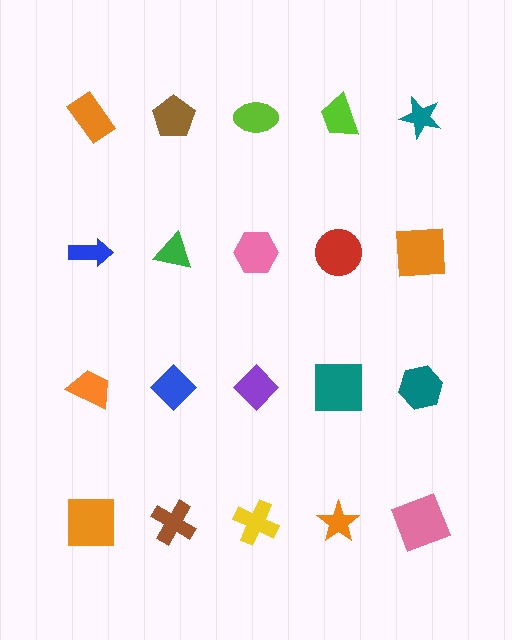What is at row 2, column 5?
An orange square.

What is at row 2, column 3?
A pink hexagon.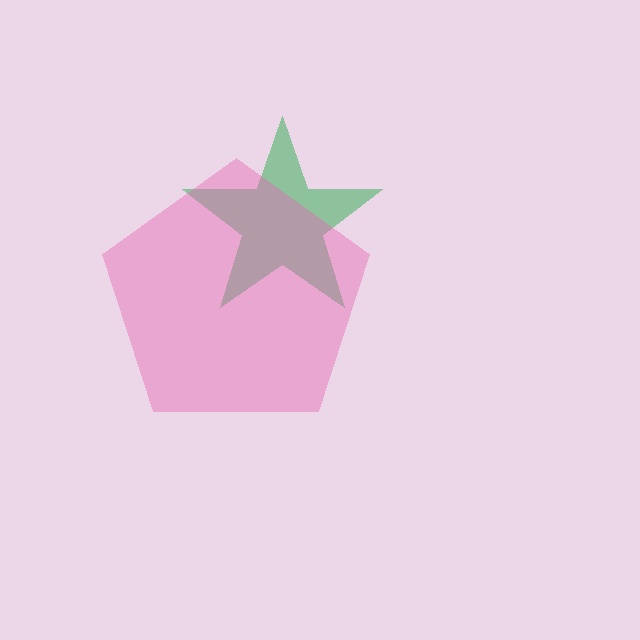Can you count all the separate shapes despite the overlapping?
Yes, there are 2 separate shapes.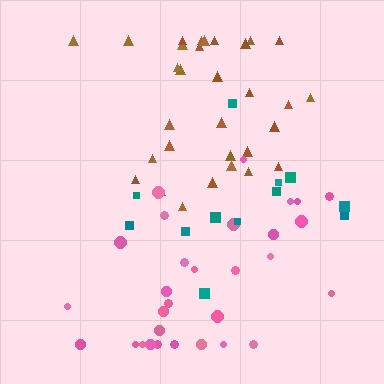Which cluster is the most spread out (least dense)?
Teal.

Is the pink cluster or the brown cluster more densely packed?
Brown.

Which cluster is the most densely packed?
Brown.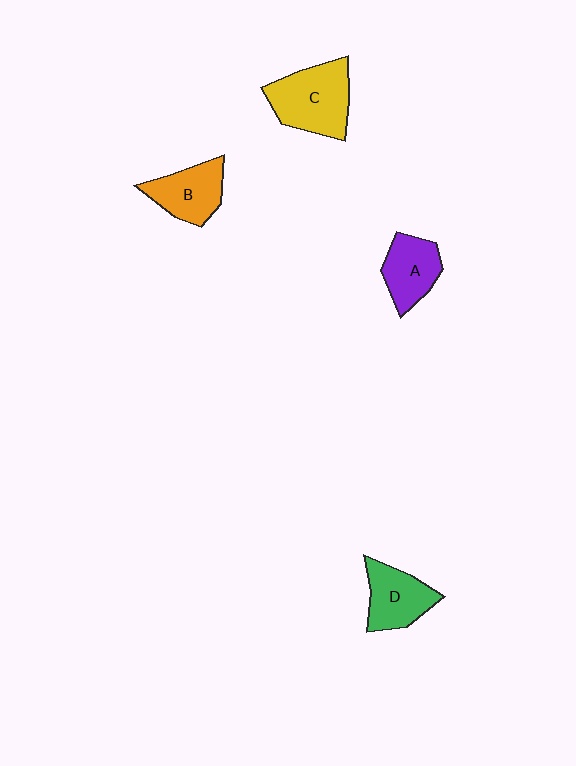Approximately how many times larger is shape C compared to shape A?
Approximately 1.5 times.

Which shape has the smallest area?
Shape A (purple).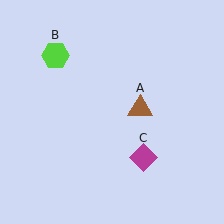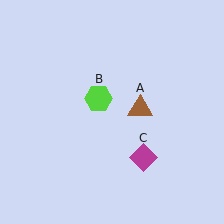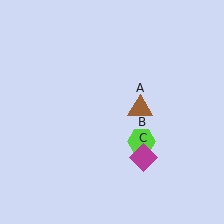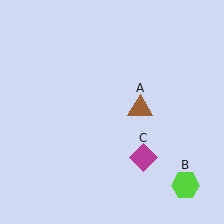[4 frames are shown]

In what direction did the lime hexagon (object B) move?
The lime hexagon (object B) moved down and to the right.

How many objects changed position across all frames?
1 object changed position: lime hexagon (object B).